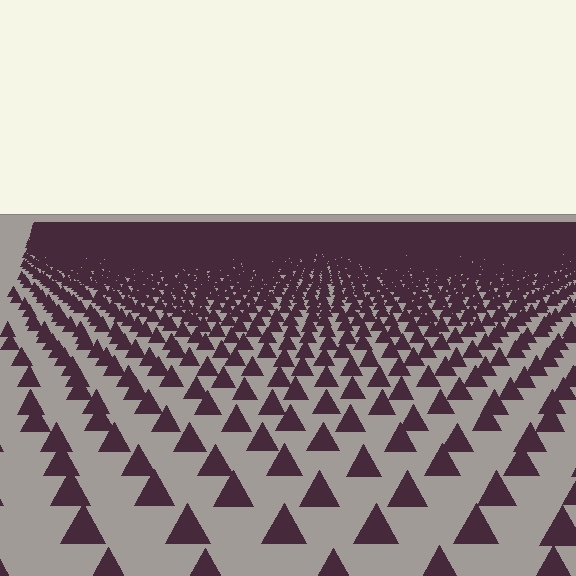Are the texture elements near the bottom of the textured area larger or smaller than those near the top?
Larger. Near the bottom, elements are closer to the viewer and appear at a bigger on-screen size.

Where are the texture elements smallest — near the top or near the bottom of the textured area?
Near the top.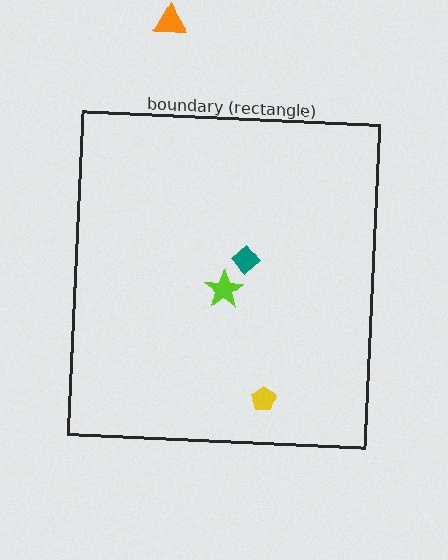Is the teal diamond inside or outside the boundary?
Inside.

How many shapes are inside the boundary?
3 inside, 1 outside.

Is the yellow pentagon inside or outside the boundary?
Inside.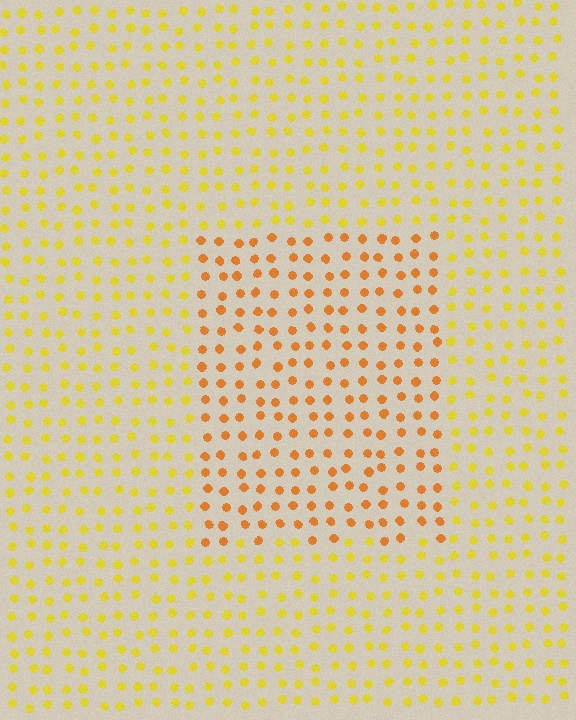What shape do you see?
I see a rectangle.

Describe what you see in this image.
The image is filled with small yellow elements in a uniform arrangement. A rectangle-shaped region is visible where the elements are tinted to a slightly different hue, forming a subtle color boundary.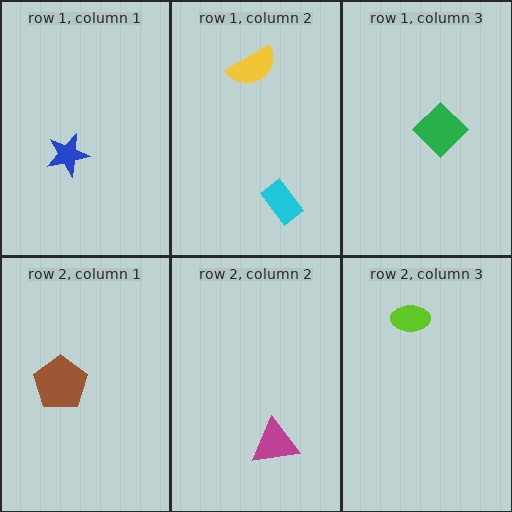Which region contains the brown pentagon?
The row 2, column 1 region.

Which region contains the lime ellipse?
The row 2, column 3 region.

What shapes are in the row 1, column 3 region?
The green diamond.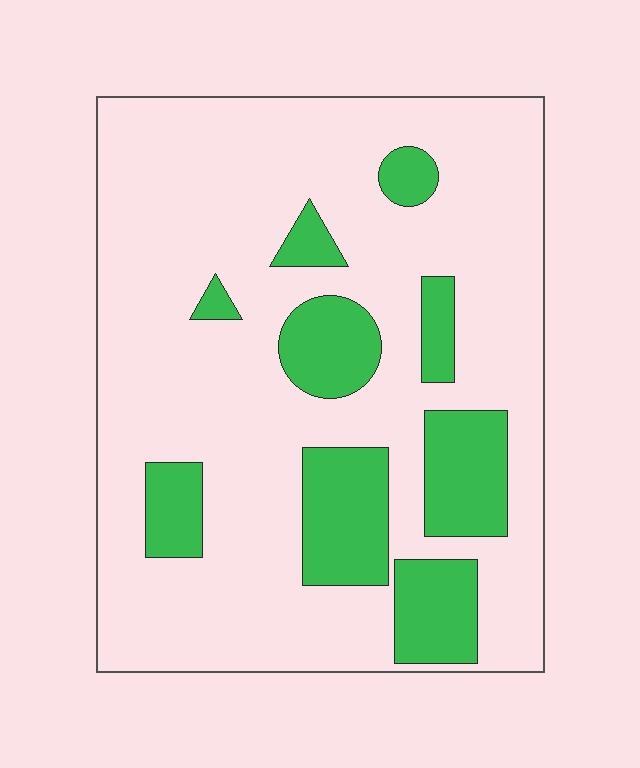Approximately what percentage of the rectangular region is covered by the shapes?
Approximately 20%.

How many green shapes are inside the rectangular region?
9.